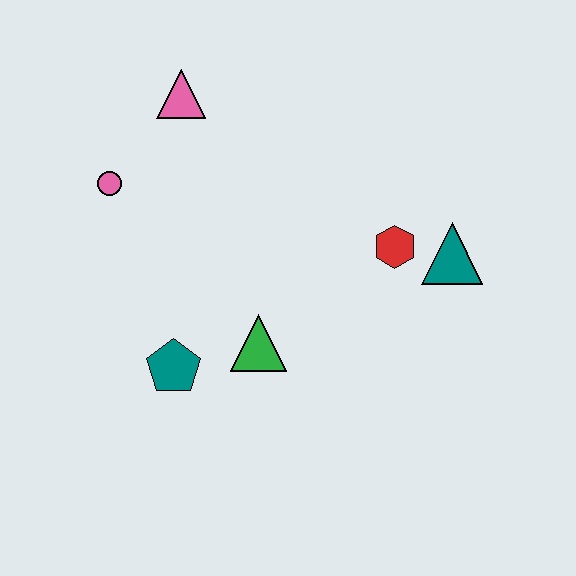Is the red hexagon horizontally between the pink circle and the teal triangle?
Yes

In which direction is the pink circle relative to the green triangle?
The pink circle is above the green triangle.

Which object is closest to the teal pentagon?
The green triangle is closest to the teal pentagon.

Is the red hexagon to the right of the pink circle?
Yes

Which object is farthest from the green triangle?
The pink triangle is farthest from the green triangle.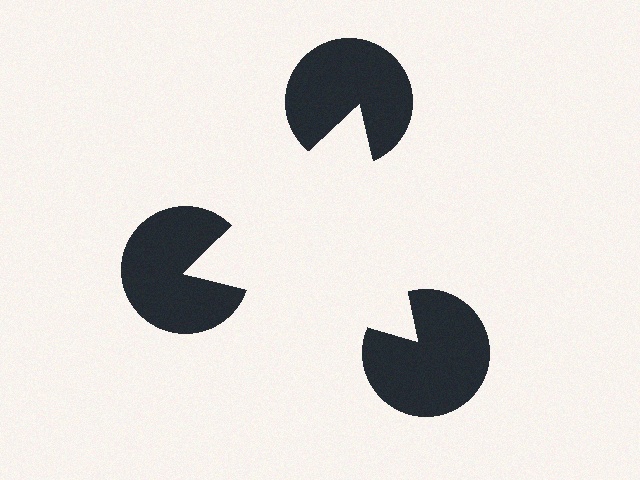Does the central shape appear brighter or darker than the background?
It typically appears slightly brighter than the background, even though no actual brightness change is drawn.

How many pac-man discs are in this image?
There are 3 — one at each vertex of the illusory triangle.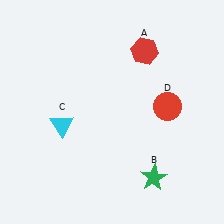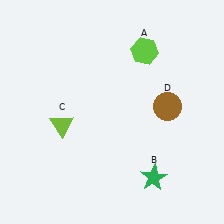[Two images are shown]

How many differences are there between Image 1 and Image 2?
There are 3 differences between the two images.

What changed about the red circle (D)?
In Image 1, D is red. In Image 2, it changed to brown.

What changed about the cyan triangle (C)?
In Image 1, C is cyan. In Image 2, it changed to lime.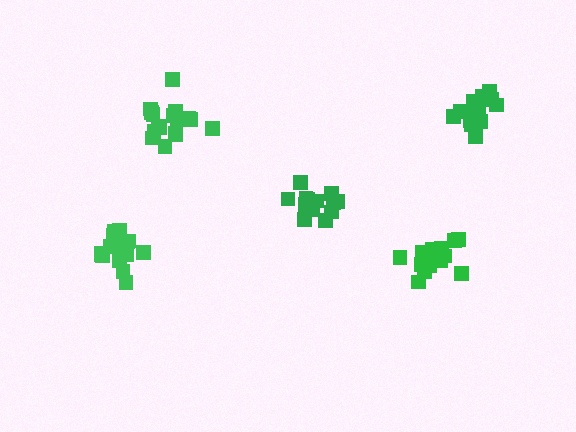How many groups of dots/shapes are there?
There are 5 groups.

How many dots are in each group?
Group 1: 14 dots, Group 2: 14 dots, Group 3: 17 dots, Group 4: 17 dots, Group 5: 17 dots (79 total).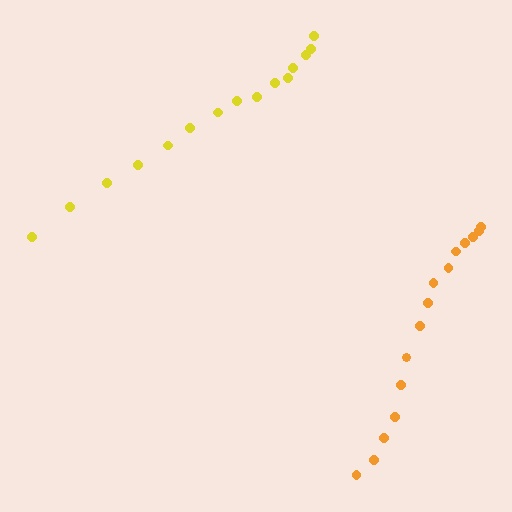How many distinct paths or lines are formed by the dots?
There are 2 distinct paths.